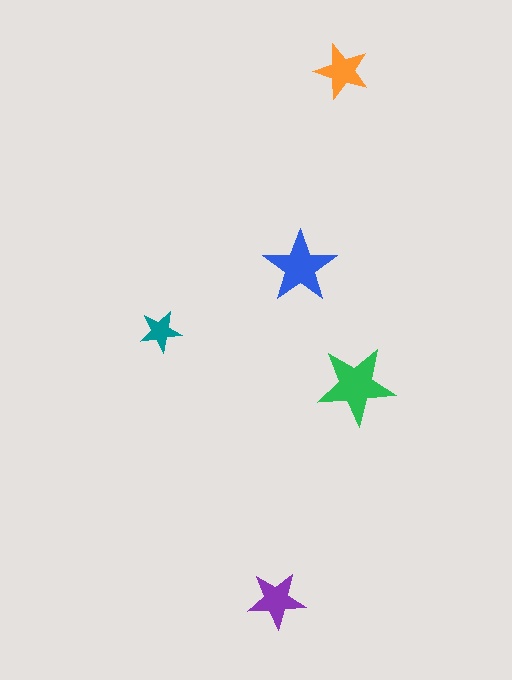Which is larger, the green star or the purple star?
The green one.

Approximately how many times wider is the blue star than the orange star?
About 1.5 times wider.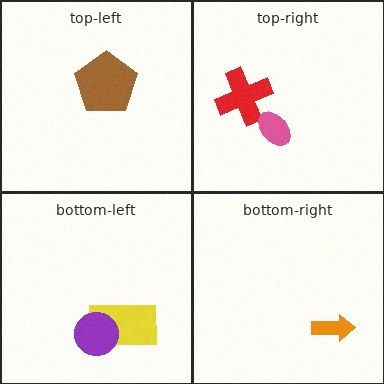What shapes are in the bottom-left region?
The yellow rectangle, the purple circle.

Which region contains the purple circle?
The bottom-left region.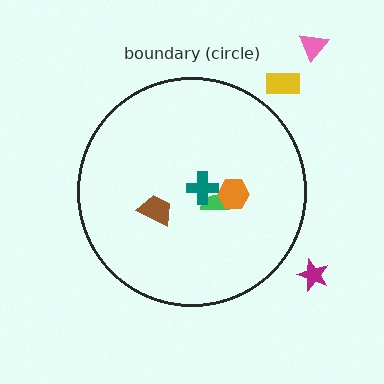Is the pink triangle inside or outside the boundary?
Outside.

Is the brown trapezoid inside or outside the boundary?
Inside.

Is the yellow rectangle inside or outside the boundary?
Outside.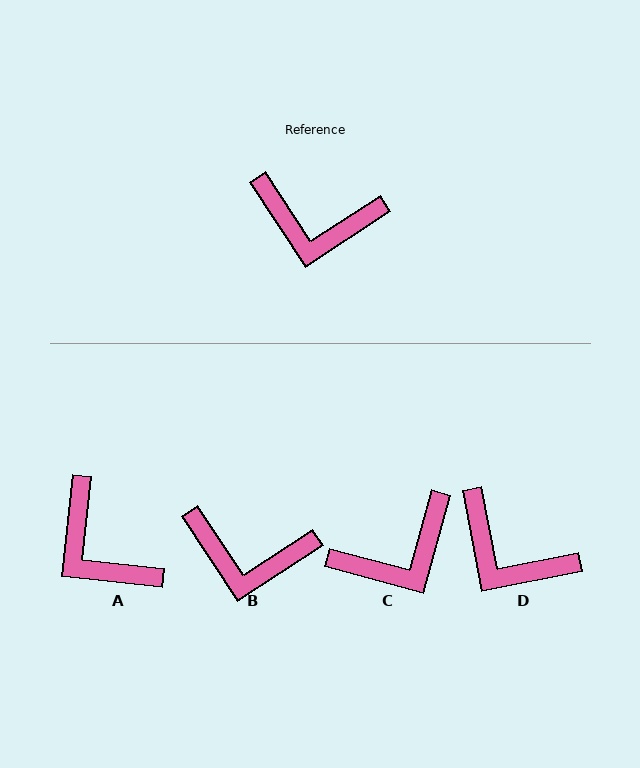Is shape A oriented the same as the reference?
No, it is off by about 39 degrees.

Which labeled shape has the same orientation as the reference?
B.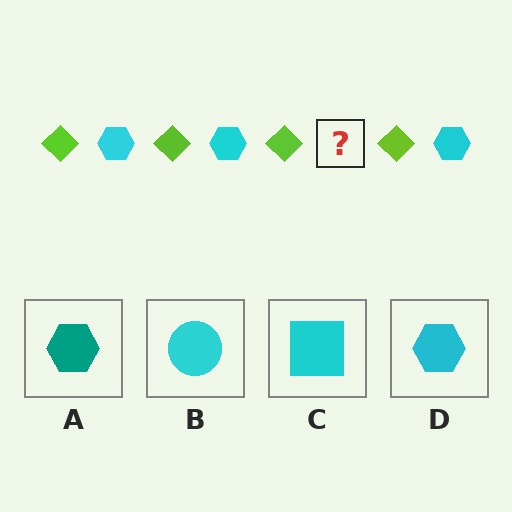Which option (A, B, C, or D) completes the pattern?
D.